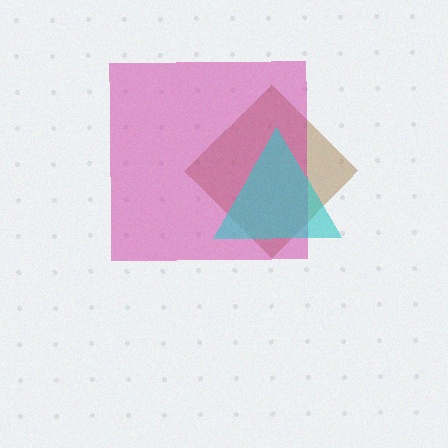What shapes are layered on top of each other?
The layered shapes are: a brown diamond, a magenta square, a cyan triangle.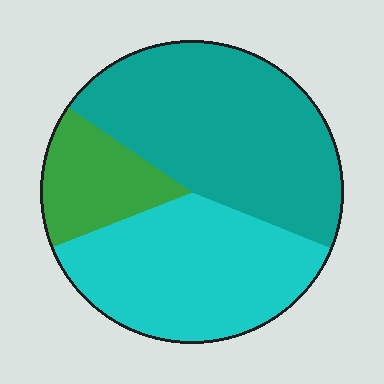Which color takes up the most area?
Teal, at roughly 45%.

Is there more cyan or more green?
Cyan.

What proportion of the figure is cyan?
Cyan covers about 40% of the figure.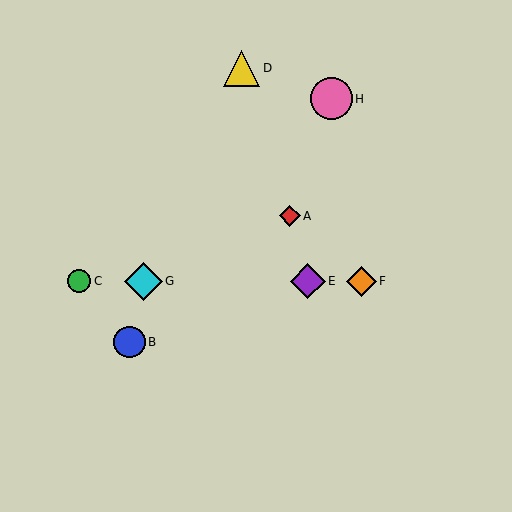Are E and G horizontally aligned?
Yes, both are at y≈281.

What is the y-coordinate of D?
Object D is at y≈68.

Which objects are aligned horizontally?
Objects C, E, F, G are aligned horizontally.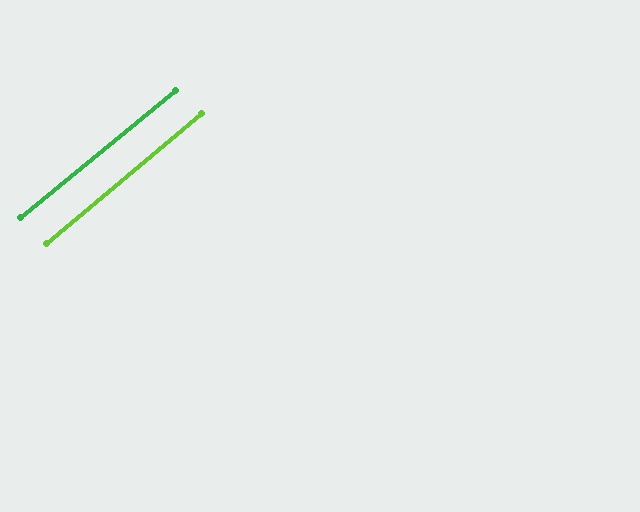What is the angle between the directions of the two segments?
Approximately 1 degree.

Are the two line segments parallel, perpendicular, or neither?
Parallel — their directions differ by only 0.7°.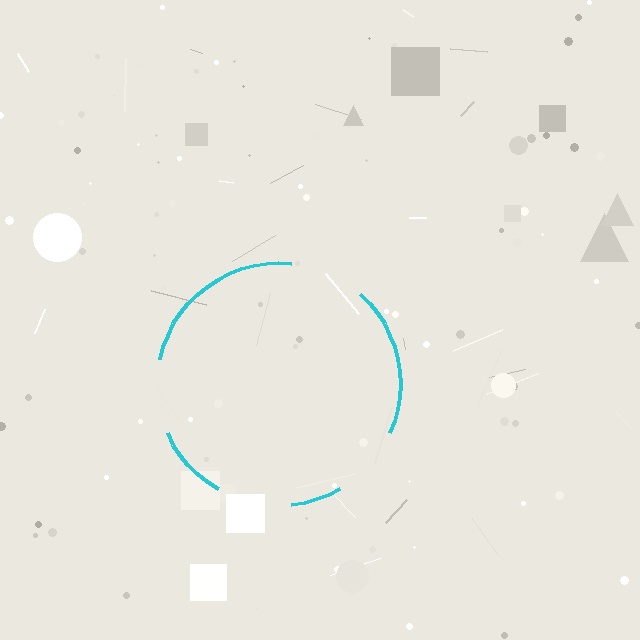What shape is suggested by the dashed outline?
The dashed outline suggests a circle.